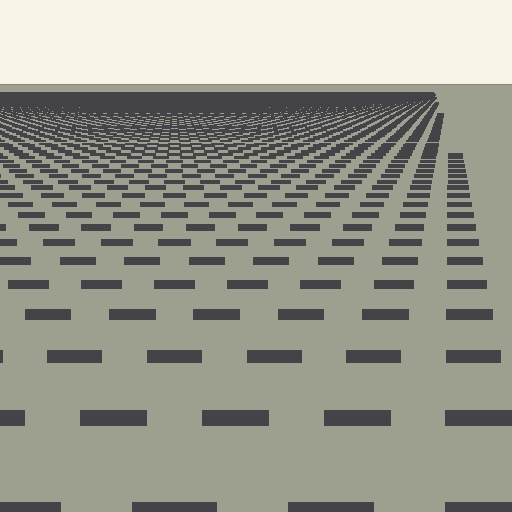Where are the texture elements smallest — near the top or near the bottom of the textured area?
Near the top.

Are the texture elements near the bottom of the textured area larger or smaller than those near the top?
Larger. Near the bottom, elements are closer to the viewer and appear at a bigger on-screen size.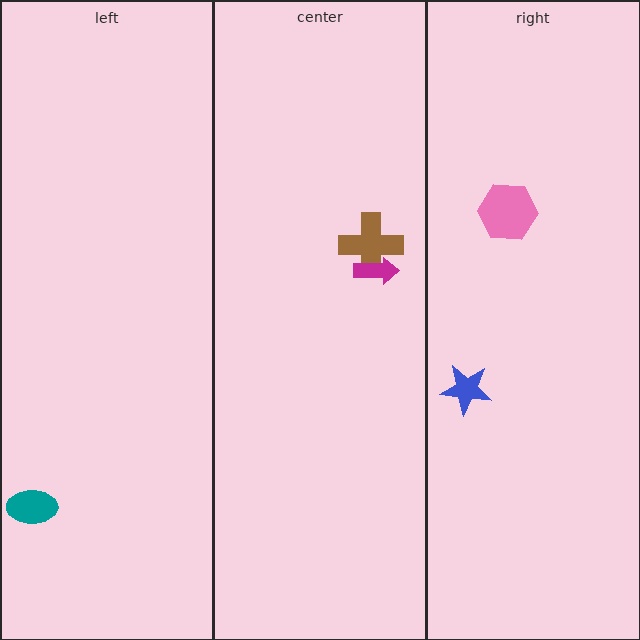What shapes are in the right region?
The pink hexagon, the blue star.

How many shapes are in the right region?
2.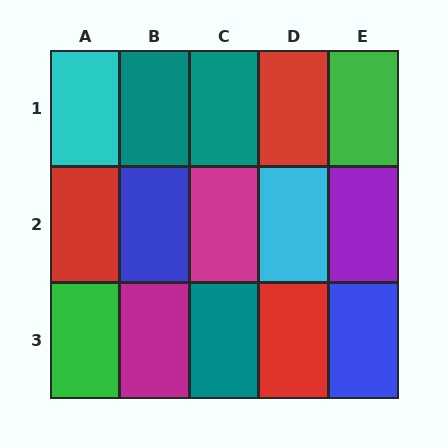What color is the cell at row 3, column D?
Red.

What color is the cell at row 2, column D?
Cyan.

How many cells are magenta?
2 cells are magenta.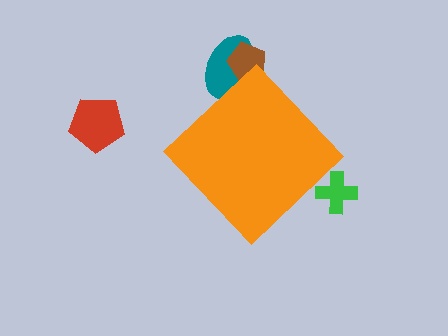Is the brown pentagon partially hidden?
Yes, the brown pentagon is partially hidden behind the orange diamond.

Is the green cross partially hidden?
Yes, the green cross is partially hidden behind the orange diamond.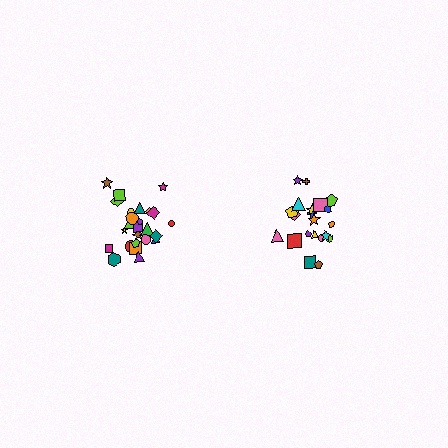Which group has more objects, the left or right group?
The left group.